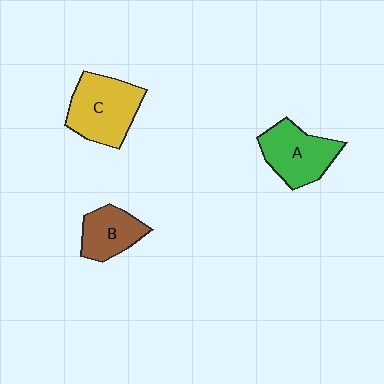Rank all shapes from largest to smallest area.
From largest to smallest: C (yellow), A (green), B (brown).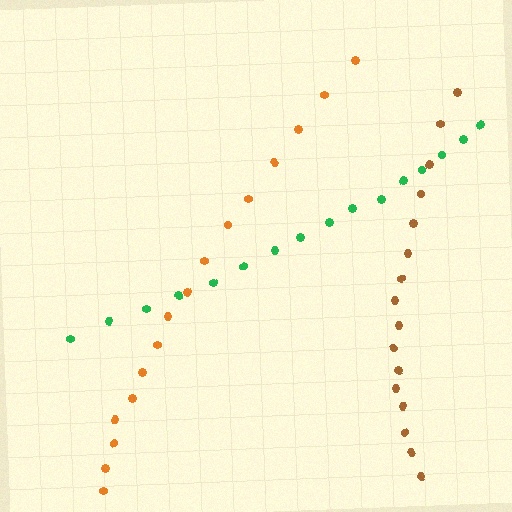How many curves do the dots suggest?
There are 3 distinct paths.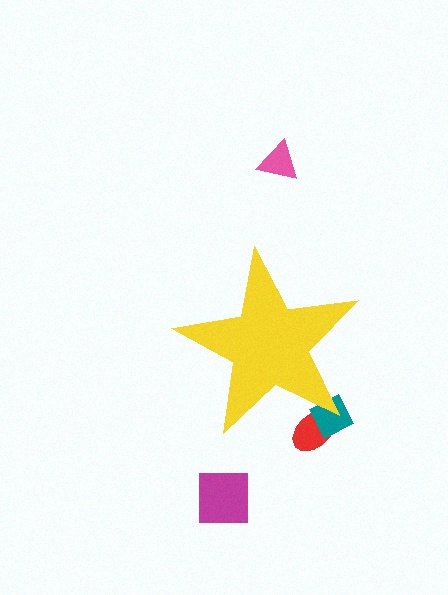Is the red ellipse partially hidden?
Yes, the red ellipse is partially hidden behind the yellow star.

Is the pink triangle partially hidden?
No, the pink triangle is fully visible.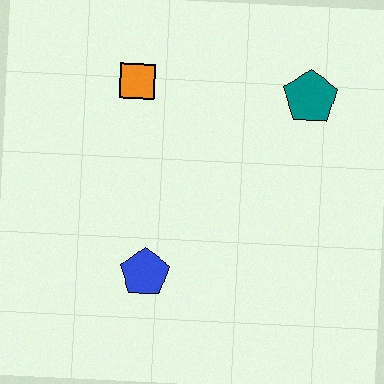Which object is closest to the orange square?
The teal pentagon is closest to the orange square.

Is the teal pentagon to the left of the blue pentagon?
No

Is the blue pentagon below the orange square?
Yes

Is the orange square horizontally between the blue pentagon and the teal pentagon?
No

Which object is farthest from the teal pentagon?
The blue pentagon is farthest from the teal pentagon.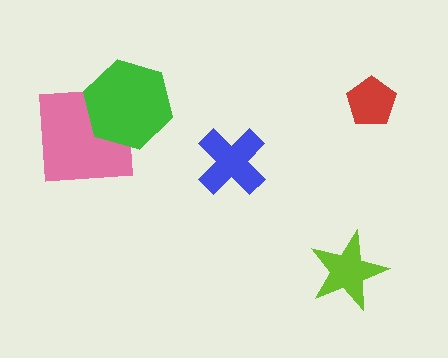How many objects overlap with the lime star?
0 objects overlap with the lime star.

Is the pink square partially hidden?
Yes, it is partially covered by another shape.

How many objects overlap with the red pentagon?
0 objects overlap with the red pentagon.